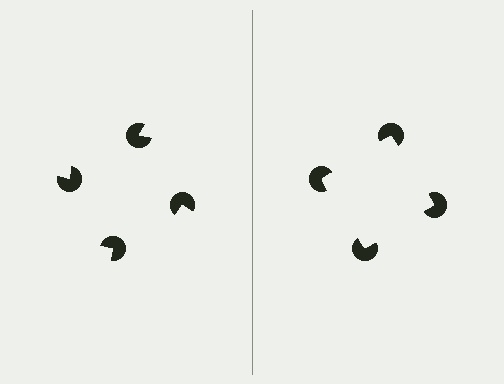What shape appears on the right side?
An illusory square.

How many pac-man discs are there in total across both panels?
8 — 4 on each side.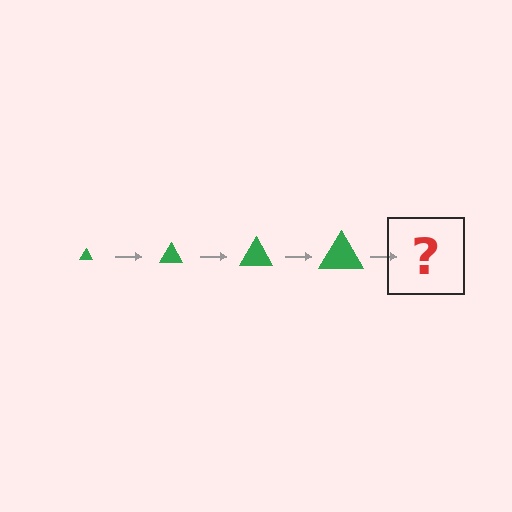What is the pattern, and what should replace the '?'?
The pattern is that the triangle gets progressively larger each step. The '?' should be a green triangle, larger than the previous one.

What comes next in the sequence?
The next element should be a green triangle, larger than the previous one.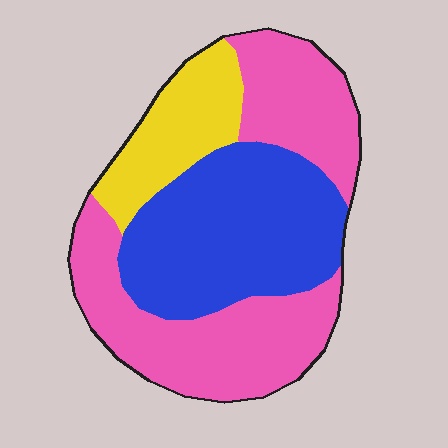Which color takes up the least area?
Yellow, at roughly 15%.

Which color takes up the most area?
Pink, at roughly 45%.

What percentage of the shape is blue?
Blue covers roughly 35% of the shape.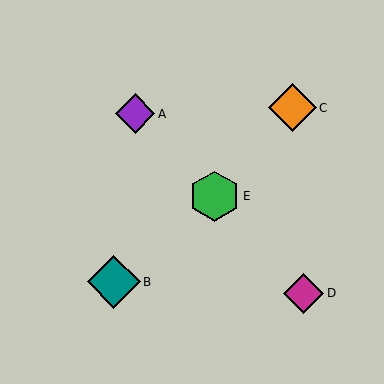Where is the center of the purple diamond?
The center of the purple diamond is at (135, 114).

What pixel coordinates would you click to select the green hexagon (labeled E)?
Click at (215, 196) to select the green hexagon E.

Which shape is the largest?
The teal diamond (labeled B) is the largest.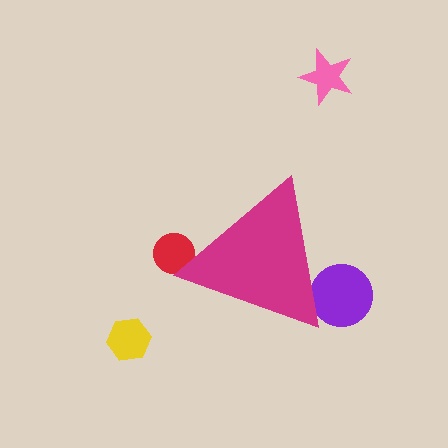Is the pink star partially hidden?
No, the pink star is fully visible.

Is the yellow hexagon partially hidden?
No, the yellow hexagon is fully visible.